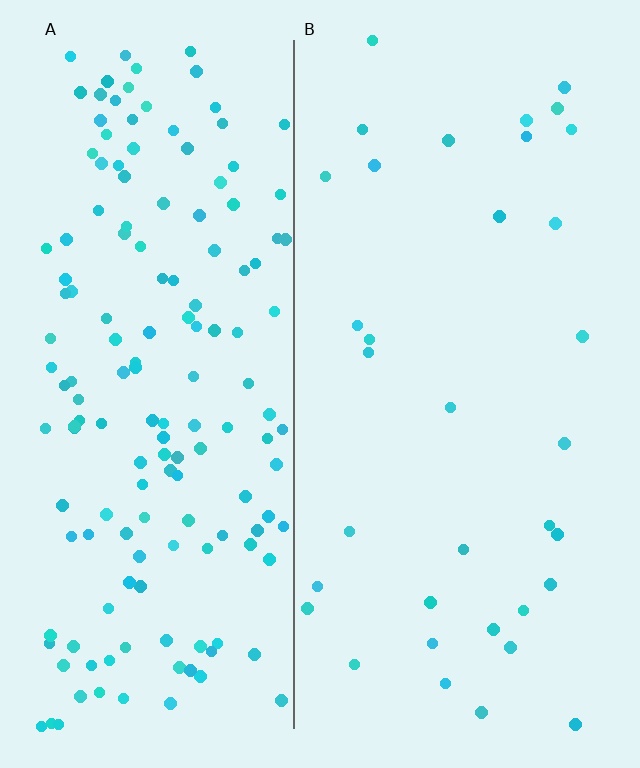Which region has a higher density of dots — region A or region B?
A (the left).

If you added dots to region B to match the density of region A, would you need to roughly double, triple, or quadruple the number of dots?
Approximately quadruple.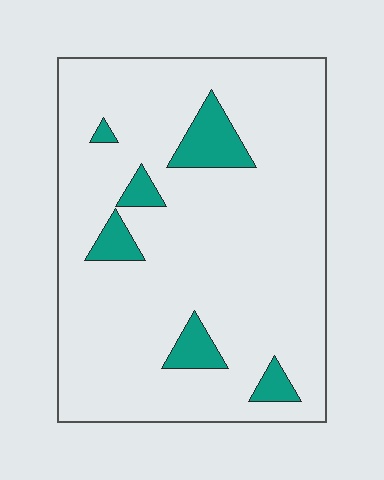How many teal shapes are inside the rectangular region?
6.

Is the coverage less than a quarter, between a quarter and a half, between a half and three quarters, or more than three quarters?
Less than a quarter.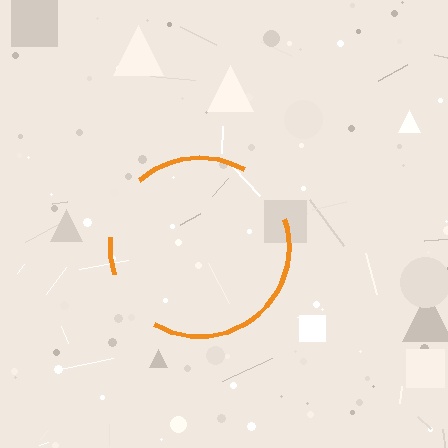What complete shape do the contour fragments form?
The contour fragments form a circle.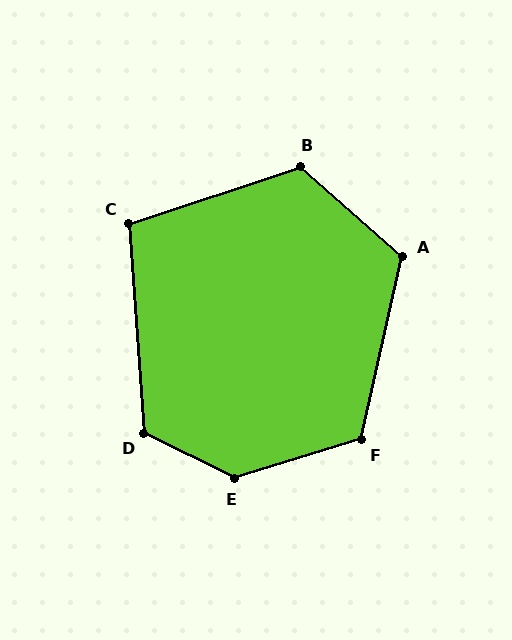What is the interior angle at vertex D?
Approximately 120 degrees (obtuse).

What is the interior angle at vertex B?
Approximately 120 degrees (obtuse).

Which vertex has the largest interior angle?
E, at approximately 137 degrees.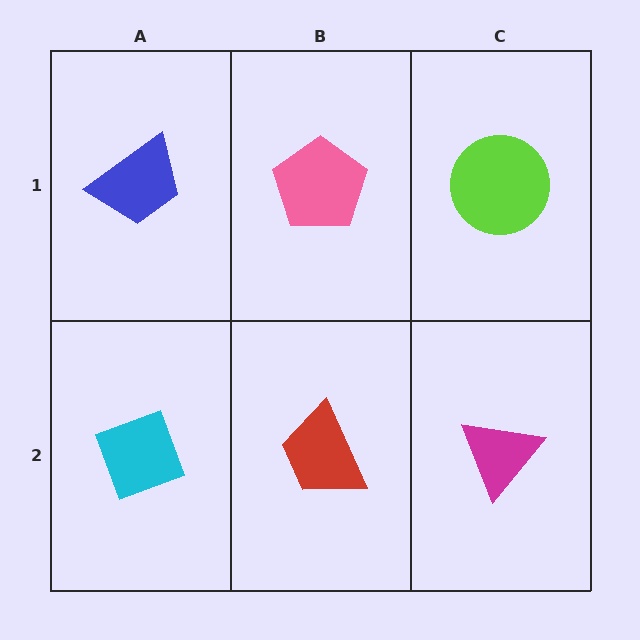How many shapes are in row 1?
3 shapes.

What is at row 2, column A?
A cyan diamond.